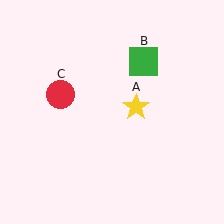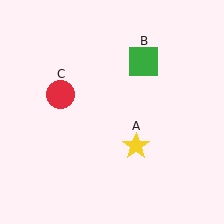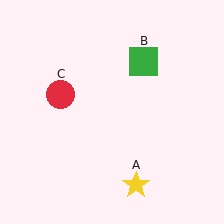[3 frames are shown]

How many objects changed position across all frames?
1 object changed position: yellow star (object A).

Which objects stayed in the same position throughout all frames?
Green square (object B) and red circle (object C) remained stationary.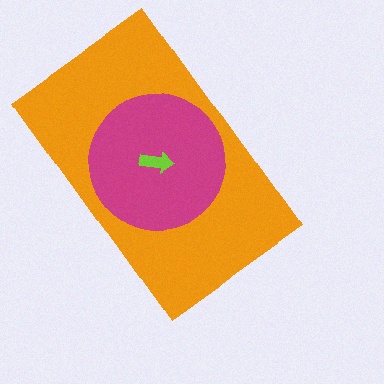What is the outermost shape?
The orange rectangle.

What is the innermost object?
The lime arrow.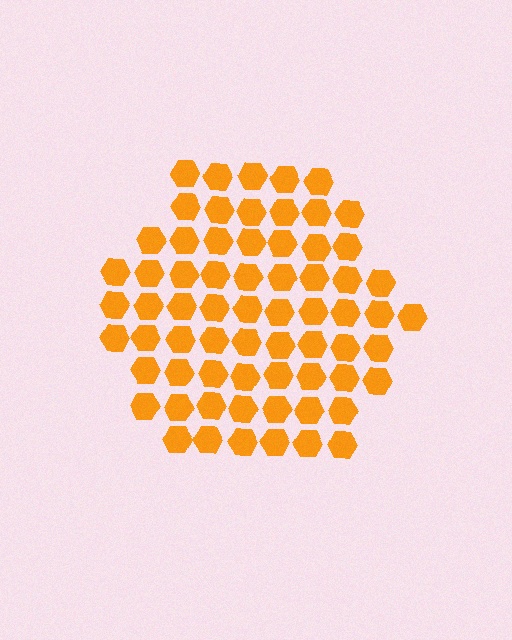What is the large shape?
The large shape is a hexagon.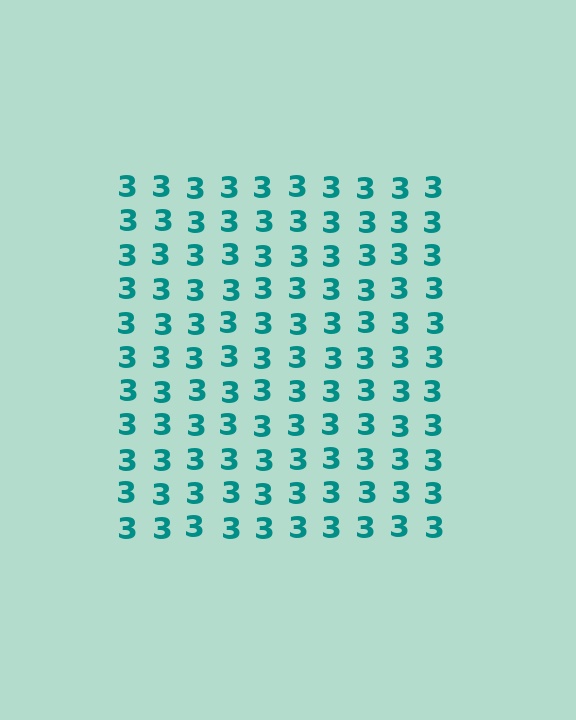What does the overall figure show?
The overall figure shows a square.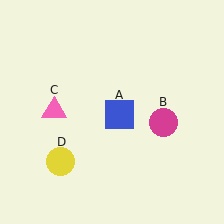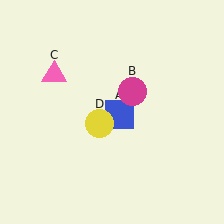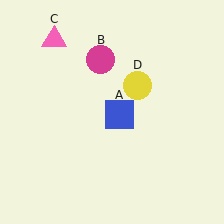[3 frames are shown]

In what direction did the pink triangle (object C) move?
The pink triangle (object C) moved up.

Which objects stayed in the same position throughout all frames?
Blue square (object A) remained stationary.